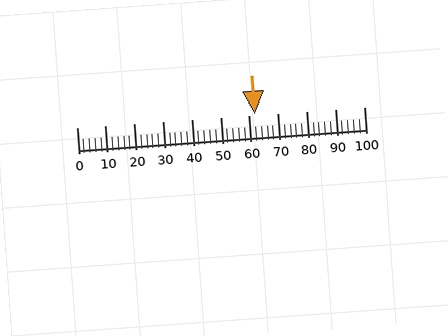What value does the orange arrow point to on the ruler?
The orange arrow points to approximately 62.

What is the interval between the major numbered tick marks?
The major tick marks are spaced 10 units apart.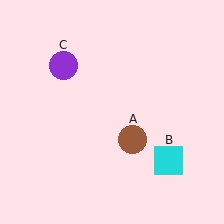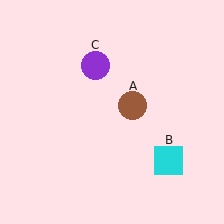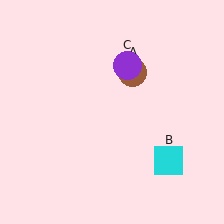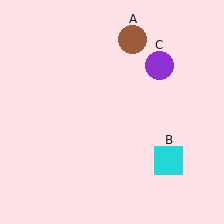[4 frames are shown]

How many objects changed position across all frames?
2 objects changed position: brown circle (object A), purple circle (object C).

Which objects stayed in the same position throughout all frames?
Cyan square (object B) remained stationary.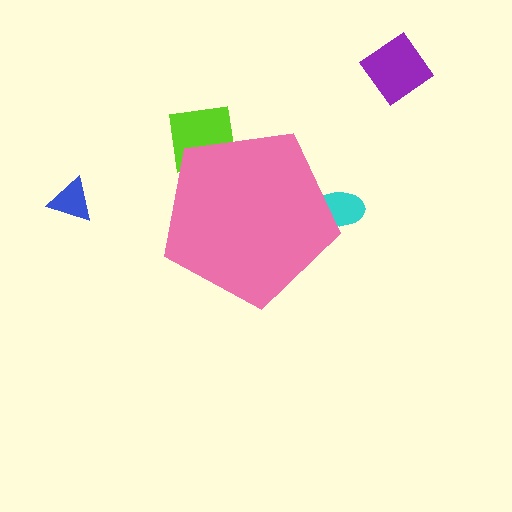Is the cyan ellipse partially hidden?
Yes, the cyan ellipse is partially hidden behind the pink pentagon.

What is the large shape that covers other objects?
A pink pentagon.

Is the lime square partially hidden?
Yes, the lime square is partially hidden behind the pink pentagon.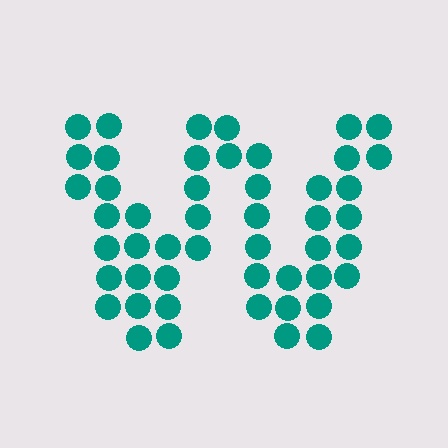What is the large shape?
The large shape is the letter W.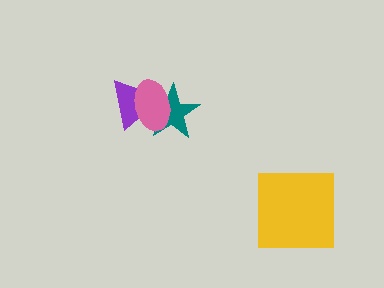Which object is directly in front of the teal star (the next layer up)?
The purple triangle is directly in front of the teal star.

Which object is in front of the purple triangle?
The pink ellipse is in front of the purple triangle.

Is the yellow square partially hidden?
No, no other shape covers it.